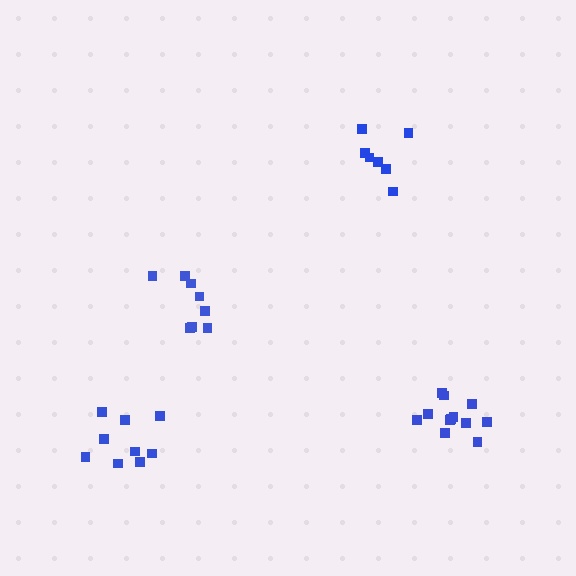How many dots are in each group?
Group 1: 8 dots, Group 2: 12 dots, Group 3: 9 dots, Group 4: 7 dots (36 total).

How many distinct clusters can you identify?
There are 4 distinct clusters.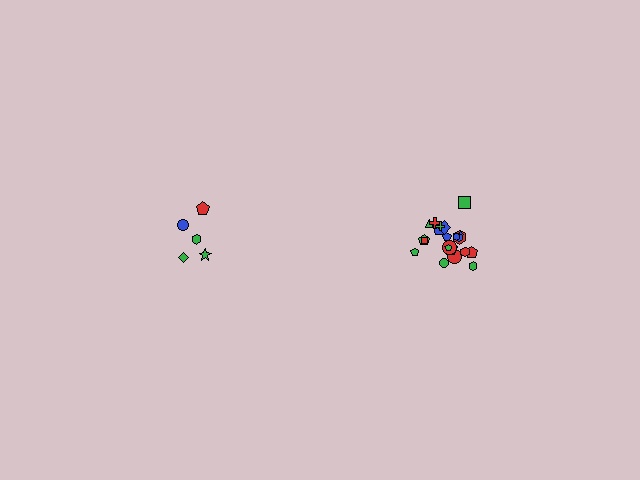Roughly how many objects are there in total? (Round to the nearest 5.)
Roughly 25 objects in total.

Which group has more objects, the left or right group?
The right group.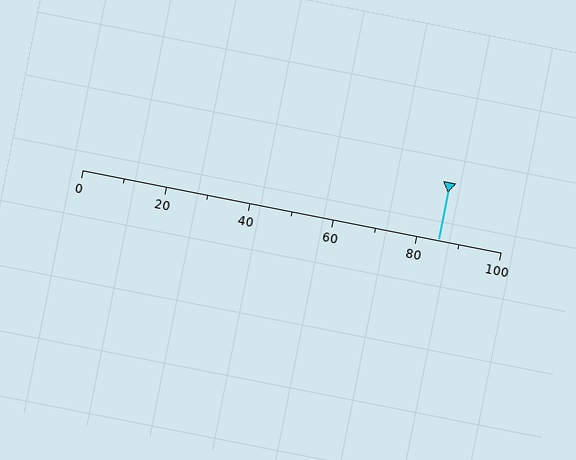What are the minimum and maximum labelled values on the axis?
The axis runs from 0 to 100.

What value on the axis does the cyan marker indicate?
The marker indicates approximately 85.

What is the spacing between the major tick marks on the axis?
The major ticks are spaced 20 apart.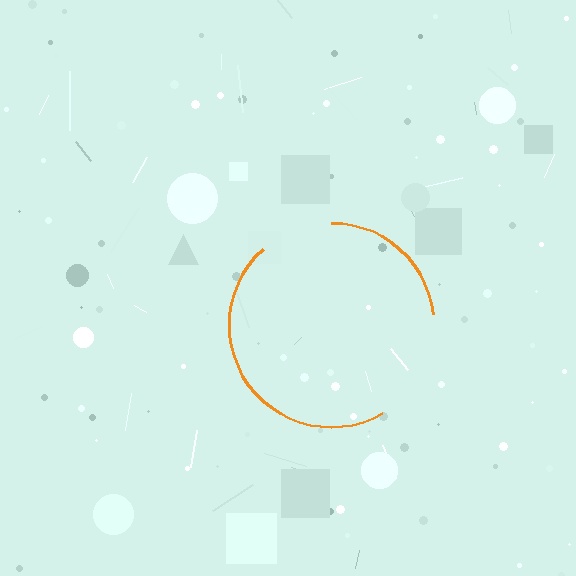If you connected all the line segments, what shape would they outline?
They would outline a circle.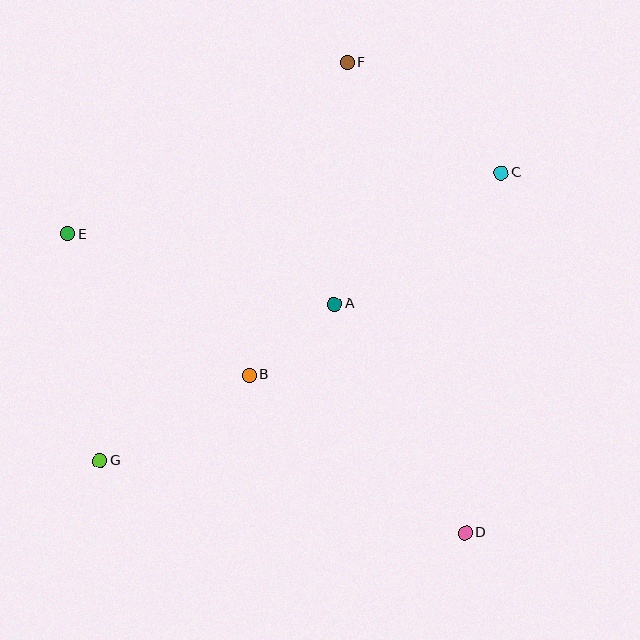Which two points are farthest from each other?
Points D and E are farthest from each other.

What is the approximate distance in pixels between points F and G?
The distance between F and G is approximately 468 pixels.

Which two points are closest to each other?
Points A and B are closest to each other.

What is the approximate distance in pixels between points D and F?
The distance between D and F is approximately 485 pixels.